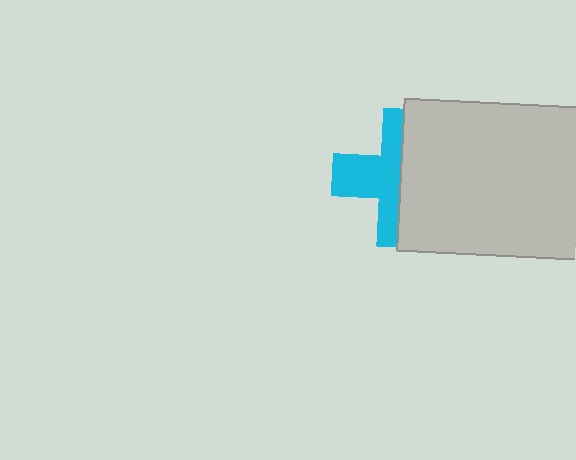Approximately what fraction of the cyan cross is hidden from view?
Roughly 51% of the cyan cross is hidden behind the light gray rectangle.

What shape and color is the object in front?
The object in front is a light gray rectangle.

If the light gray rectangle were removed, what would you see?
You would see the complete cyan cross.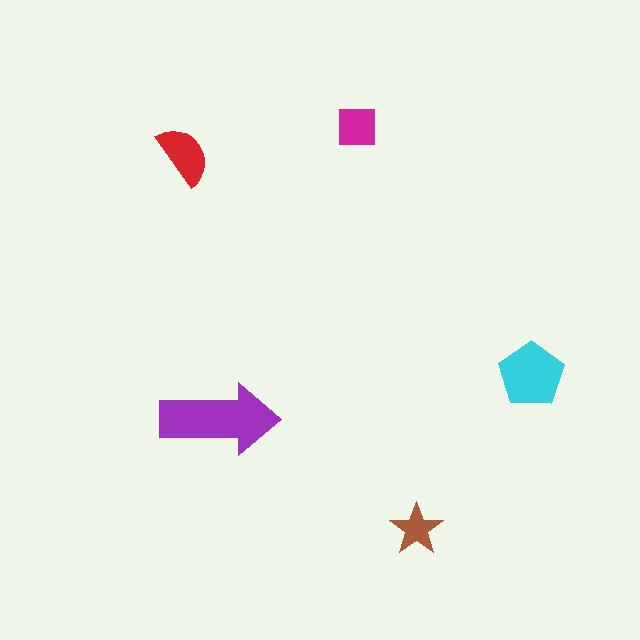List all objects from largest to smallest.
The purple arrow, the cyan pentagon, the red semicircle, the magenta square, the brown star.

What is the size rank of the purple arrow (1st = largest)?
1st.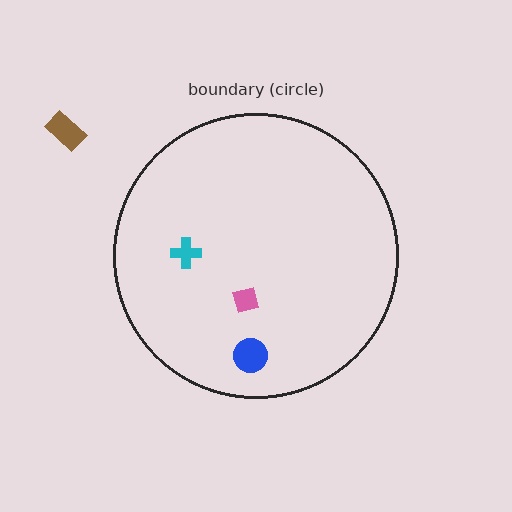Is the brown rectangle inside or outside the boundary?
Outside.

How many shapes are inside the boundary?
3 inside, 1 outside.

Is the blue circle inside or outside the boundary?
Inside.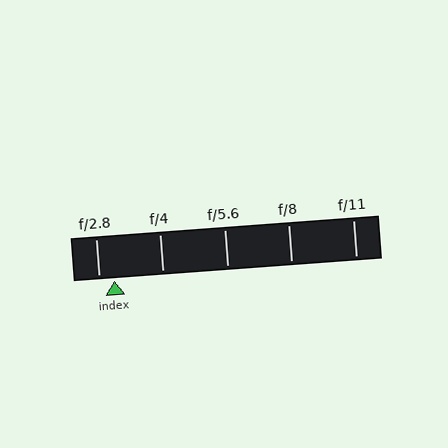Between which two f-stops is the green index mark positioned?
The index mark is between f/2.8 and f/4.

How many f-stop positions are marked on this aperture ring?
There are 5 f-stop positions marked.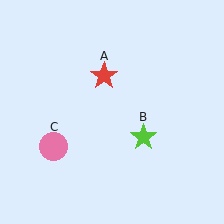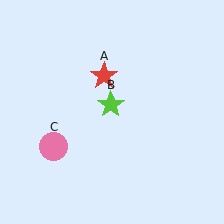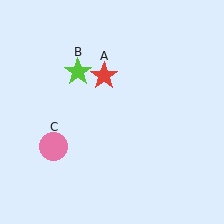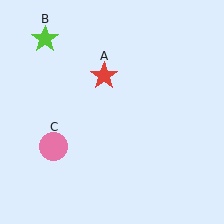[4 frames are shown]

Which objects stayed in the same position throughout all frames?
Red star (object A) and pink circle (object C) remained stationary.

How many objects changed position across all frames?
1 object changed position: lime star (object B).